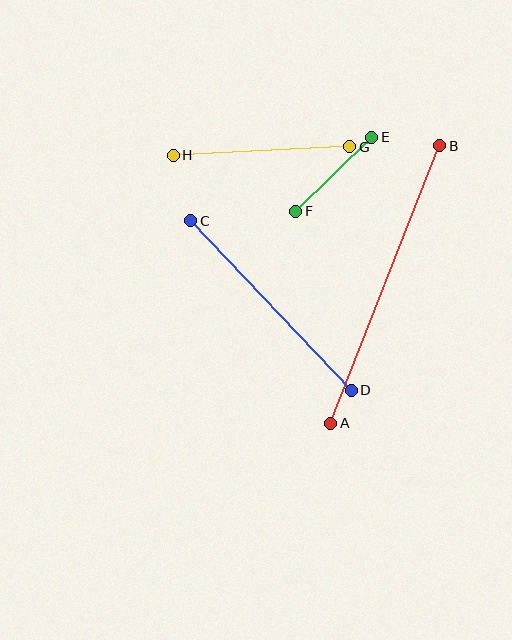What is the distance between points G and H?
The distance is approximately 177 pixels.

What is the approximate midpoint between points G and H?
The midpoint is at approximately (261, 151) pixels.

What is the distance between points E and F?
The distance is approximately 106 pixels.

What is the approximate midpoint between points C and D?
The midpoint is at approximately (271, 306) pixels.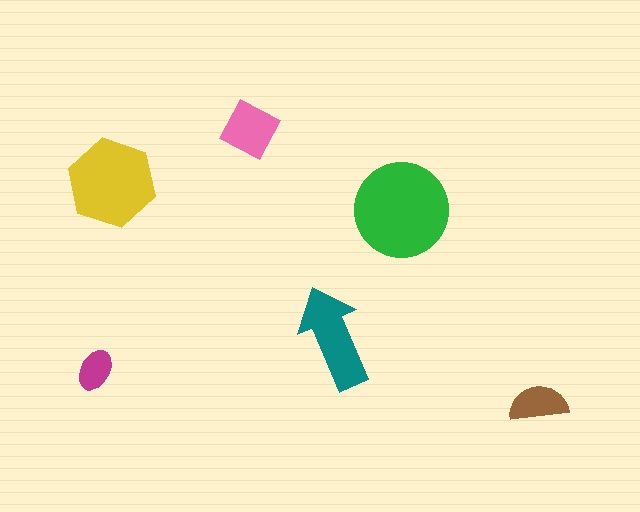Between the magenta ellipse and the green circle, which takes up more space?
The green circle.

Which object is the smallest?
The magenta ellipse.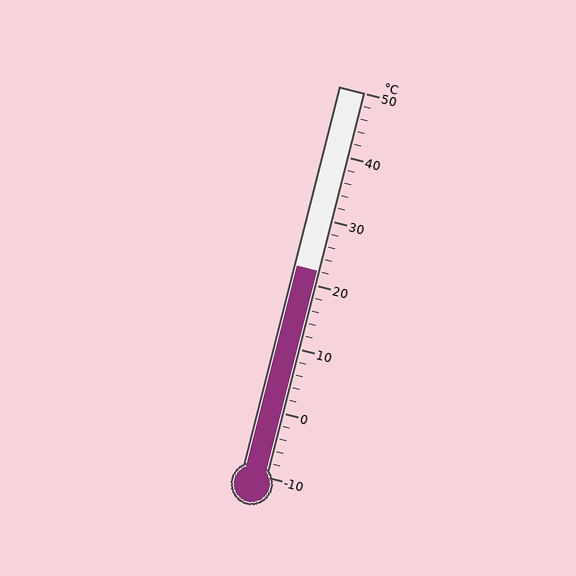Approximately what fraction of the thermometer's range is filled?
The thermometer is filled to approximately 55% of its range.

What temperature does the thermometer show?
The thermometer shows approximately 22°C.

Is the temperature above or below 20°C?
The temperature is above 20°C.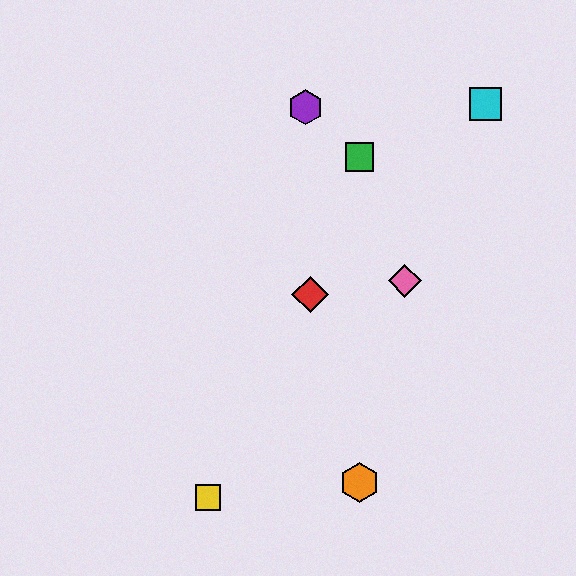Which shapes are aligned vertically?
The blue square, the green square, the orange hexagon are aligned vertically.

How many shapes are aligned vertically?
3 shapes (the blue square, the green square, the orange hexagon) are aligned vertically.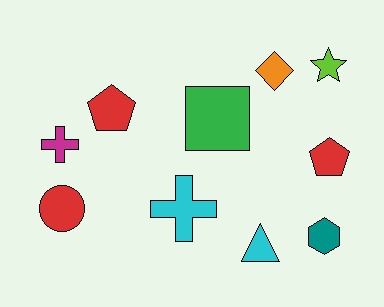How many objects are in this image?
There are 10 objects.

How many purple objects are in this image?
There are no purple objects.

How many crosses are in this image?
There are 2 crosses.